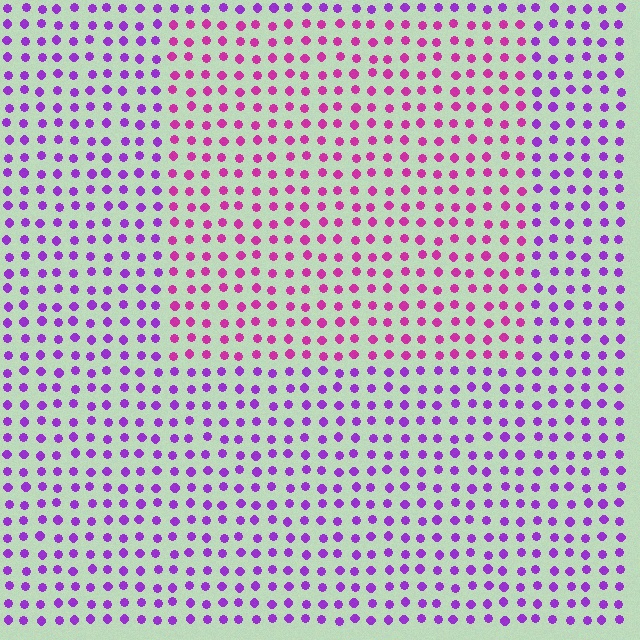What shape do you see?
I see a rectangle.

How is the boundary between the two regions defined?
The boundary is defined purely by a slight shift in hue (about 36 degrees). Spacing, size, and orientation are identical on both sides.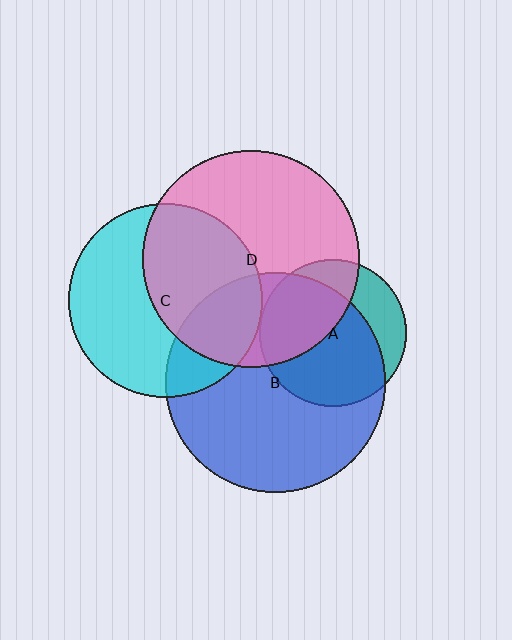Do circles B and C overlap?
Yes.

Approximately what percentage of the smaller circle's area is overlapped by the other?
Approximately 25%.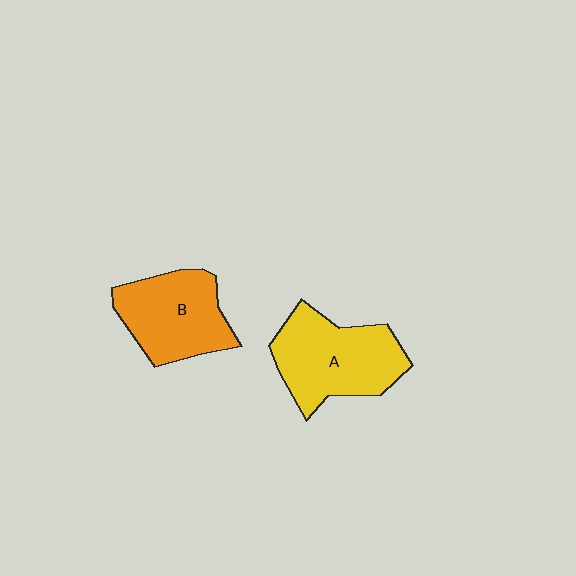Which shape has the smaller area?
Shape B (orange).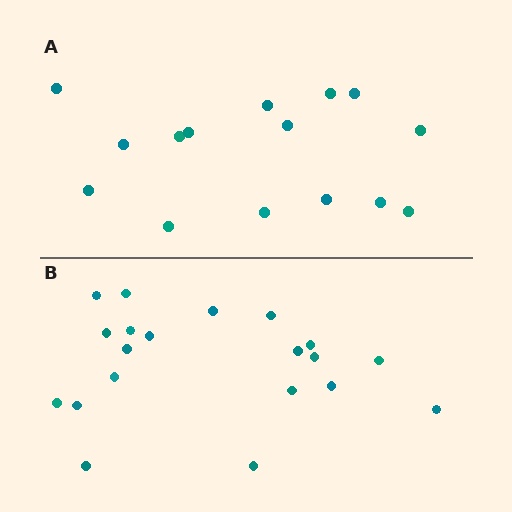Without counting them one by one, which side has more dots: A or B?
Region B (the bottom region) has more dots.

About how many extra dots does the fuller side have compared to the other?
Region B has about 5 more dots than region A.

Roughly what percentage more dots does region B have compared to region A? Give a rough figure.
About 35% more.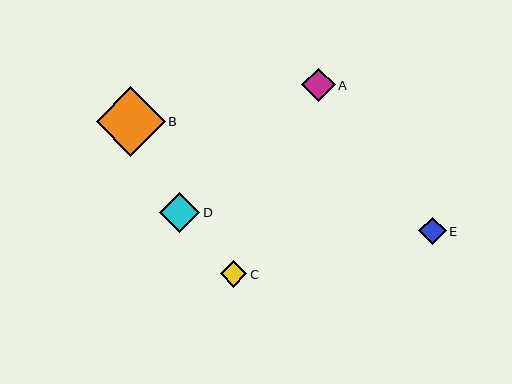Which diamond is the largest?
Diamond B is the largest with a size of approximately 69 pixels.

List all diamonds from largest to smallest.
From largest to smallest: B, D, A, E, C.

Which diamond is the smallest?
Diamond C is the smallest with a size of approximately 27 pixels.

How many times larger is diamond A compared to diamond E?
Diamond A is approximately 1.2 times the size of diamond E.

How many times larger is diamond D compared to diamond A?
Diamond D is approximately 1.2 times the size of diamond A.